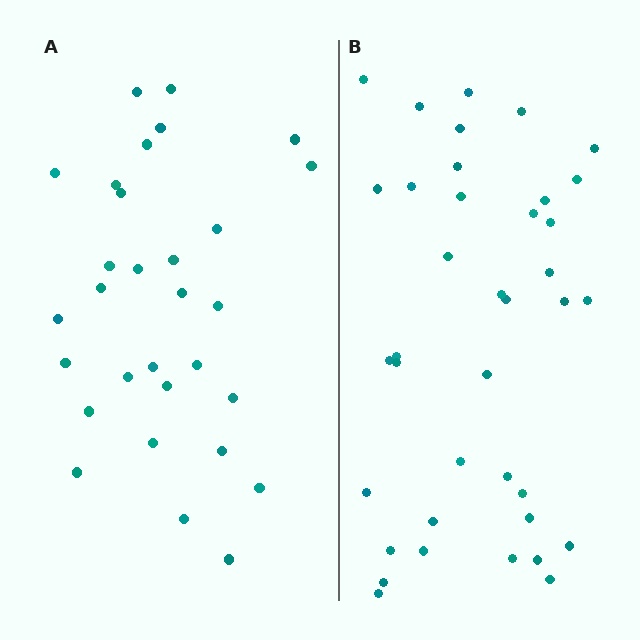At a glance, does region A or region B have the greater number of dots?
Region B (the right region) has more dots.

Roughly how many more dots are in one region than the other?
Region B has roughly 8 or so more dots than region A.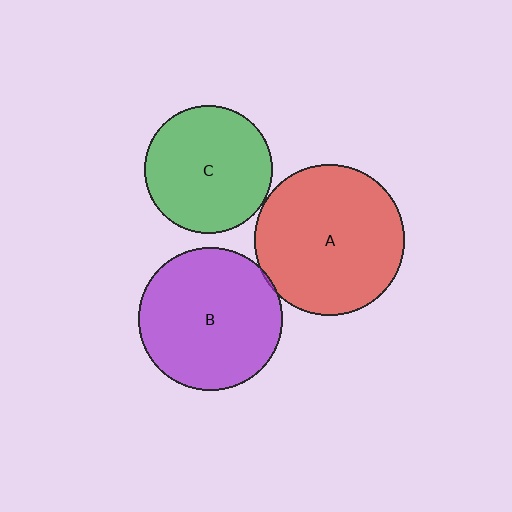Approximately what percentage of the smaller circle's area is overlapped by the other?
Approximately 5%.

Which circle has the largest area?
Circle A (red).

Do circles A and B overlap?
Yes.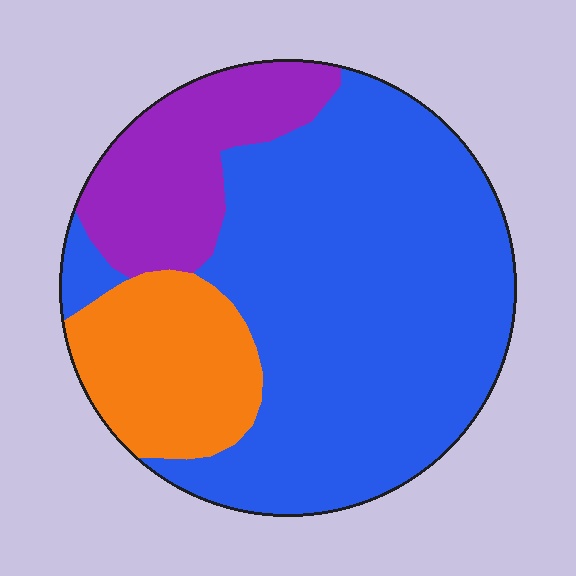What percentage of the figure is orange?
Orange takes up about one sixth (1/6) of the figure.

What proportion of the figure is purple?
Purple covers around 20% of the figure.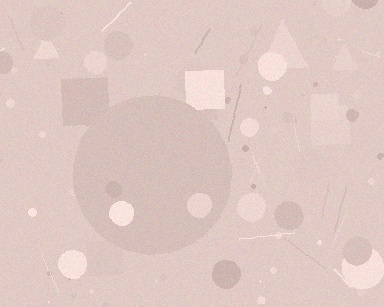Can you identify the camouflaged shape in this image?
The camouflaged shape is a circle.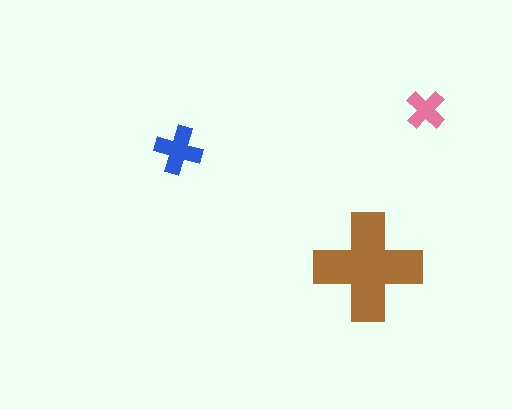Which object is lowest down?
The brown cross is bottommost.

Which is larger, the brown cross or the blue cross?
The brown one.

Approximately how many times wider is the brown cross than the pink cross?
About 2.5 times wider.